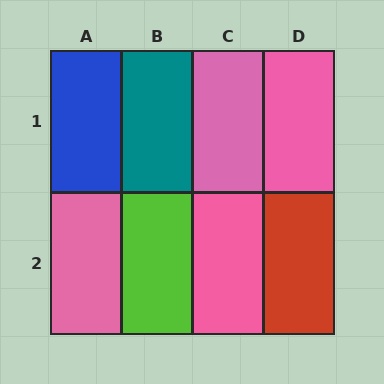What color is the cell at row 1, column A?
Blue.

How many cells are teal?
1 cell is teal.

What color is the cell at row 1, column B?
Teal.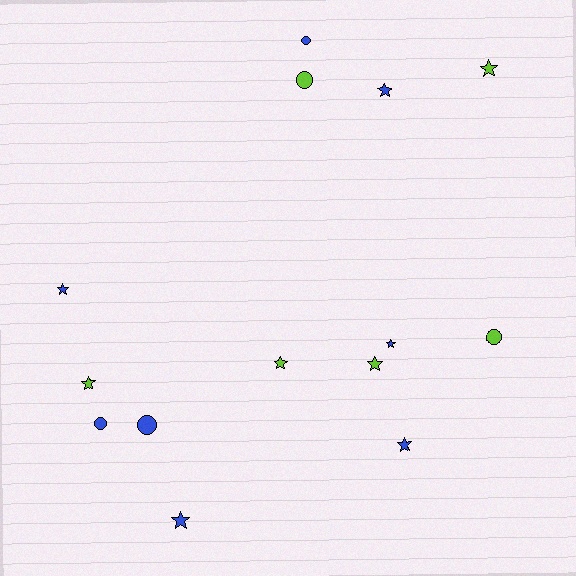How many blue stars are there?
There are 5 blue stars.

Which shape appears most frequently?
Star, with 9 objects.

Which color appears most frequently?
Blue, with 8 objects.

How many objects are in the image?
There are 14 objects.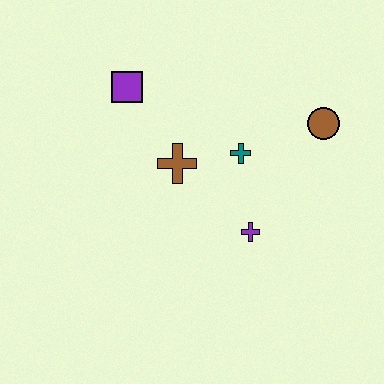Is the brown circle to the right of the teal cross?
Yes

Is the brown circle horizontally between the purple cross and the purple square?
No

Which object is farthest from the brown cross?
The brown circle is farthest from the brown cross.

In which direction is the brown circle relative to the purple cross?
The brown circle is above the purple cross.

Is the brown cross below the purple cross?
No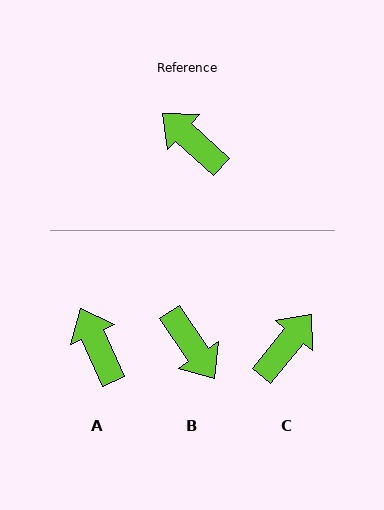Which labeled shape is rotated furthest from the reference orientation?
B, about 166 degrees away.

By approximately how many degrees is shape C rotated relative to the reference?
Approximately 87 degrees clockwise.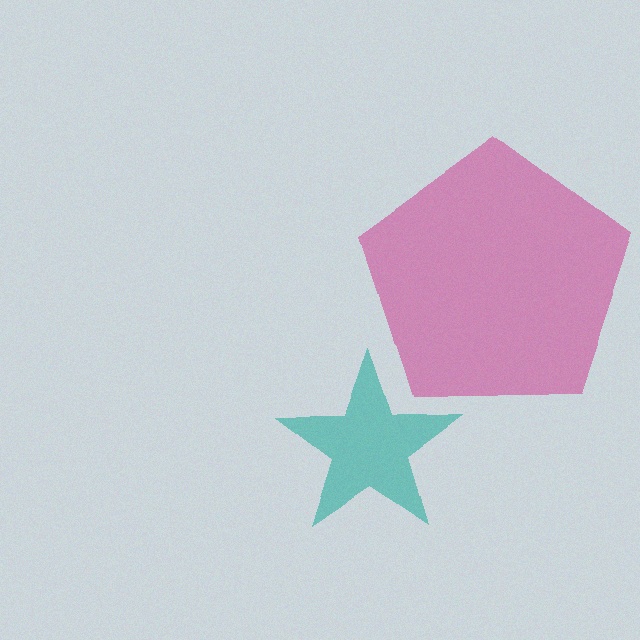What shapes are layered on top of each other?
The layered shapes are: a teal star, a magenta pentagon.